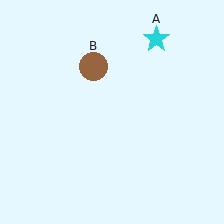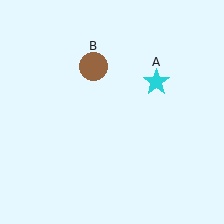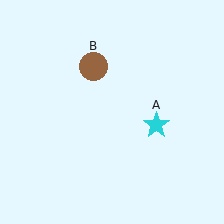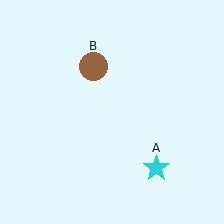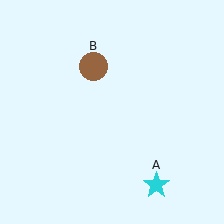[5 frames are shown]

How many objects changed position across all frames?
1 object changed position: cyan star (object A).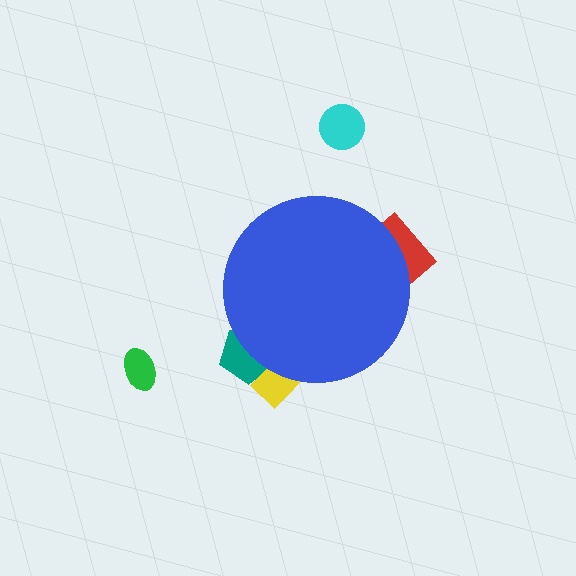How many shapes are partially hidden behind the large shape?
3 shapes are partially hidden.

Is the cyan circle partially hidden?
No, the cyan circle is fully visible.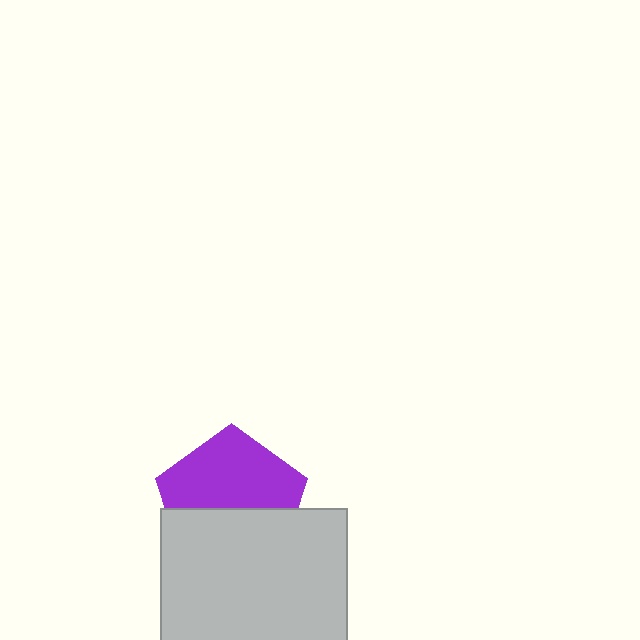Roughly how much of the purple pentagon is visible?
About half of it is visible (roughly 55%).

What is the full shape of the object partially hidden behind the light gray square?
The partially hidden object is a purple pentagon.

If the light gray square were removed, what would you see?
You would see the complete purple pentagon.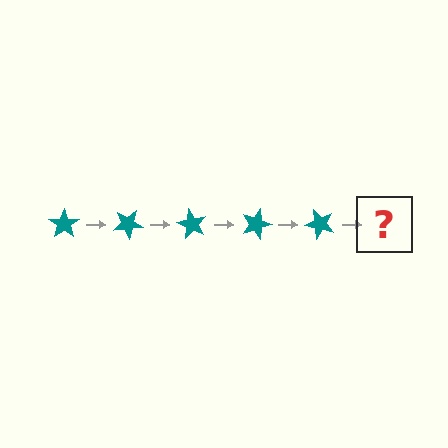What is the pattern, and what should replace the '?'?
The pattern is that the star rotates 30 degrees each step. The '?' should be a teal star rotated 150 degrees.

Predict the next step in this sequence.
The next step is a teal star rotated 150 degrees.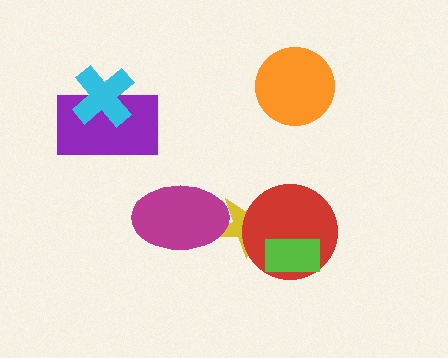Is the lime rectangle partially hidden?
No, no other shape covers it.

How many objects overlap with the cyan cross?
1 object overlaps with the cyan cross.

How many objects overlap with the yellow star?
2 objects overlap with the yellow star.